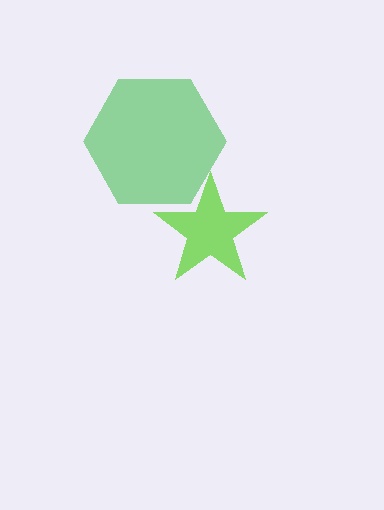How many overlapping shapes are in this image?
There are 2 overlapping shapes in the image.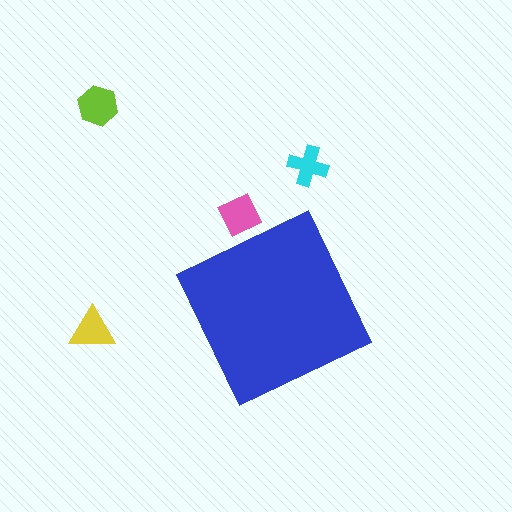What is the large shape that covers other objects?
A blue diamond.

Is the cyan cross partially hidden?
No, the cyan cross is fully visible.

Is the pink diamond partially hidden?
Yes, the pink diamond is partially hidden behind the blue diamond.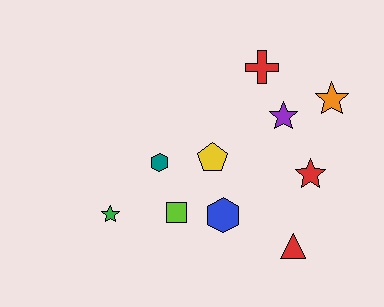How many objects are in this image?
There are 10 objects.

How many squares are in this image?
There is 1 square.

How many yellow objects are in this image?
There is 1 yellow object.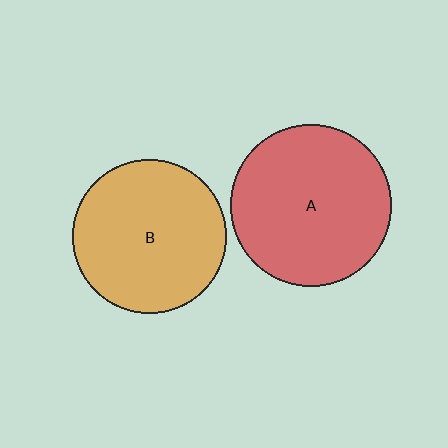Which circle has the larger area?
Circle A (red).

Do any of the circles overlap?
No, none of the circles overlap.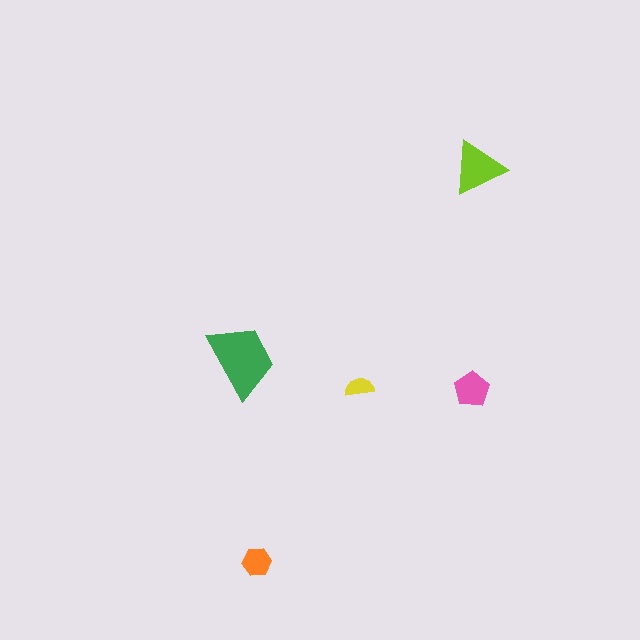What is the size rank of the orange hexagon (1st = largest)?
4th.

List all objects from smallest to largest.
The yellow semicircle, the orange hexagon, the pink pentagon, the lime triangle, the green trapezoid.